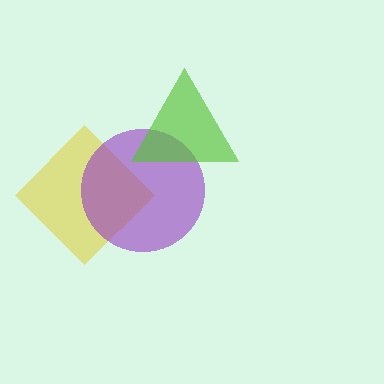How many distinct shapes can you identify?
There are 3 distinct shapes: a yellow diamond, a purple circle, a lime triangle.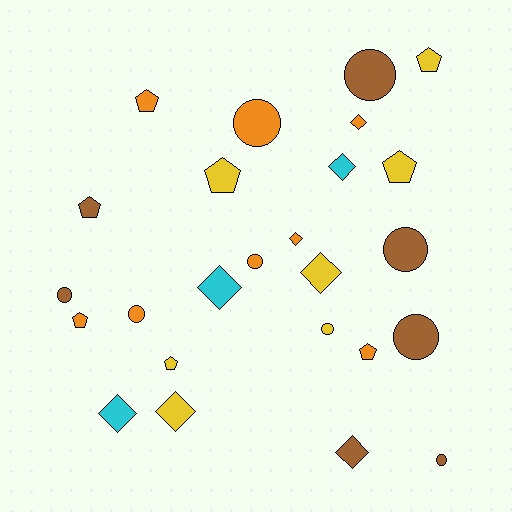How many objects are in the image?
There are 25 objects.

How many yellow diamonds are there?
There are 2 yellow diamonds.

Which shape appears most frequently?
Circle, with 9 objects.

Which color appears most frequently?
Orange, with 8 objects.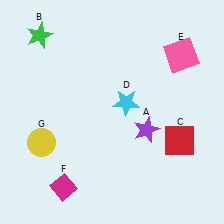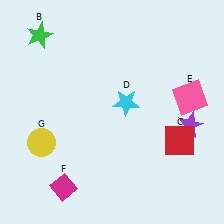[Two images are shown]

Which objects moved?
The objects that moved are: the purple star (A), the pink square (E).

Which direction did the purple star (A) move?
The purple star (A) moved right.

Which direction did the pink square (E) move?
The pink square (E) moved down.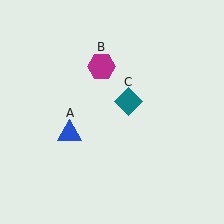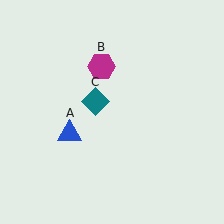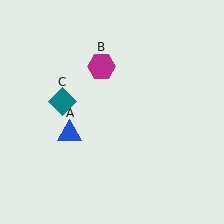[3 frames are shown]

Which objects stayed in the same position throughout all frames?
Blue triangle (object A) and magenta hexagon (object B) remained stationary.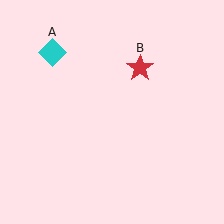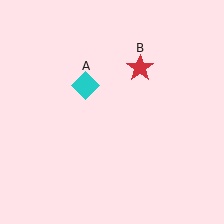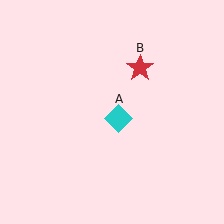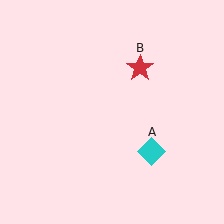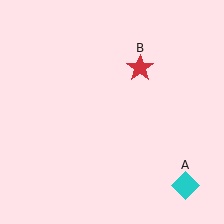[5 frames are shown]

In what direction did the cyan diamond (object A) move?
The cyan diamond (object A) moved down and to the right.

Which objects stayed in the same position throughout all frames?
Red star (object B) remained stationary.